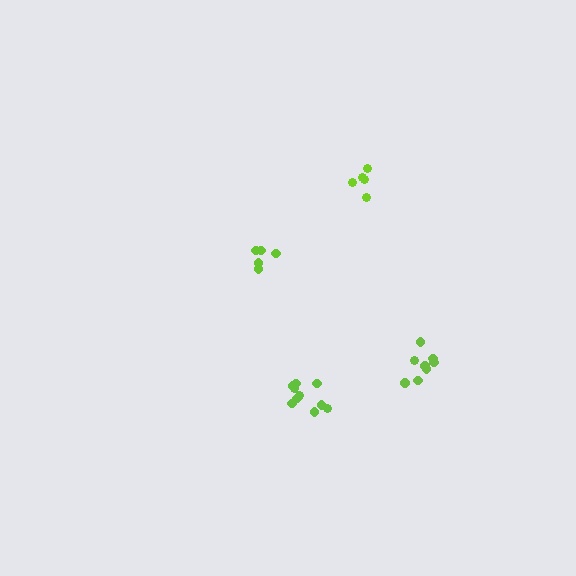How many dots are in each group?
Group 1: 5 dots, Group 2: 5 dots, Group 3: 8 dots, Group 4: 10 dots (28 total).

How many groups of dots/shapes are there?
There are 4 groups.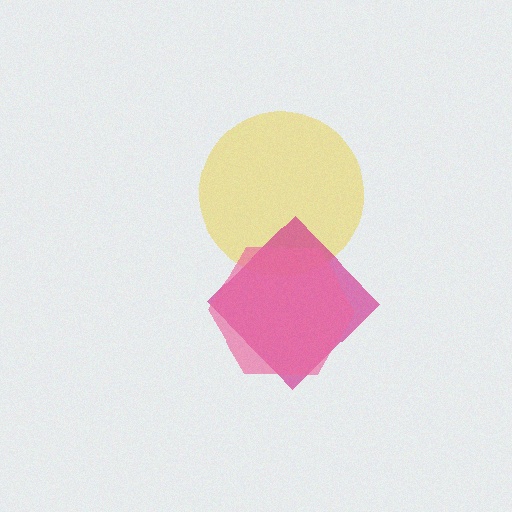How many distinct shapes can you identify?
There are 3 distinct shapes: a yellow circle, a magenta diamond, a pink hexagon.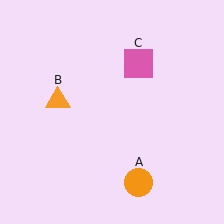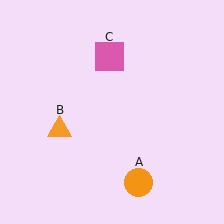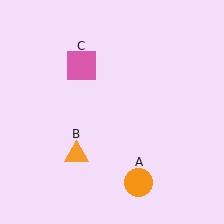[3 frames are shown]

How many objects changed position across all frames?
2 objects changed position: orange triangle (object B), pink square (object C).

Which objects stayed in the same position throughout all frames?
Orange circle (object A) remained stationary.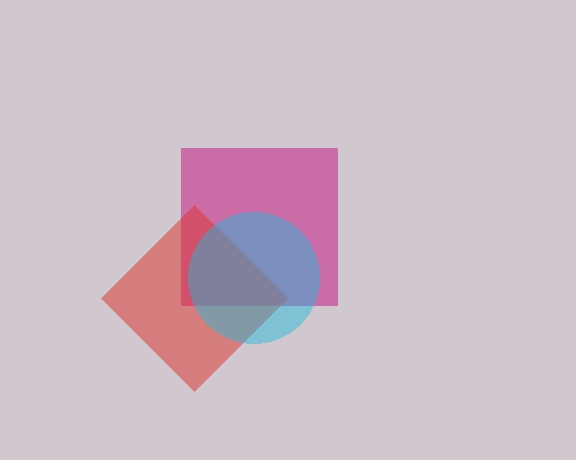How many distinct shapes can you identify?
There are 3 distinct shapes: a magenta square, a red diamond, a cyan circle.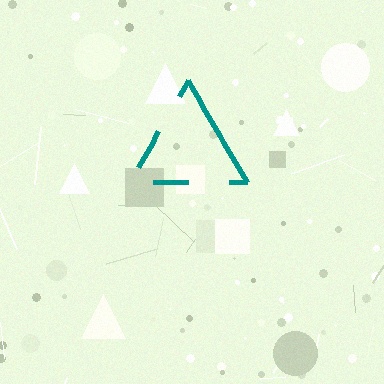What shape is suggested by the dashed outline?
The dashed outline suggests a triangle.